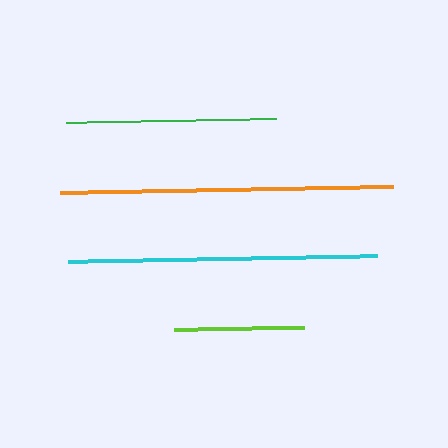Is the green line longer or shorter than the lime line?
The green line is longer than the lime line.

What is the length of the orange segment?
The orange segment is approximately 333 pixels long.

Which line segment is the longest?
The orange line is the longest at approximately 333 pixels.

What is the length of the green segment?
The green segment is approximately 211 pixels long.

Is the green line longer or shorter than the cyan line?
The cyan line is longer than the green line.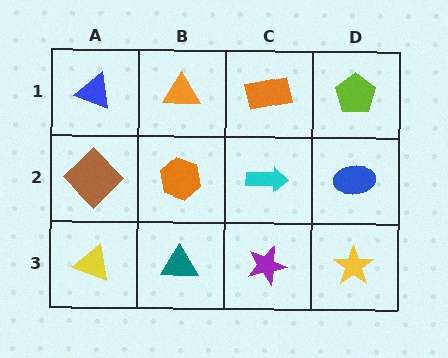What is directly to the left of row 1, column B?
A blue triangle.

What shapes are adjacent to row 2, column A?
A blue triangle (row 1, column A), a yellow triangle (row 3, column A), an orange hexagon (row 2, column B).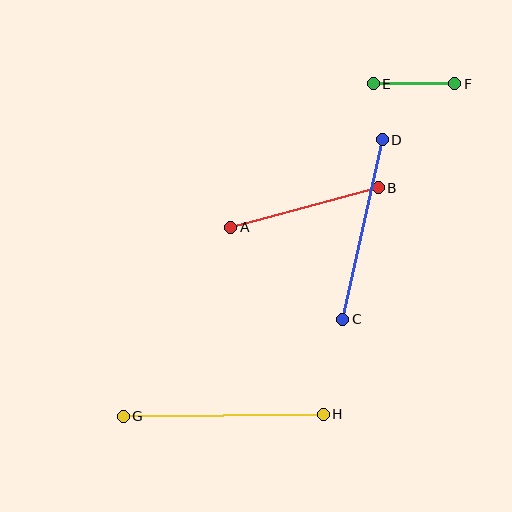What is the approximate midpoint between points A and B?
The midpoint is at approximately (305, 208) pixels.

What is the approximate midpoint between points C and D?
The midpoint is at approximately (362, 229) pixels.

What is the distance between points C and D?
The distance is approximately 184 pixels.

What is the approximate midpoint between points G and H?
The midpoint is at approximately (223, 415) pixels.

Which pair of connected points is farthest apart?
Points G and H are farthest apart.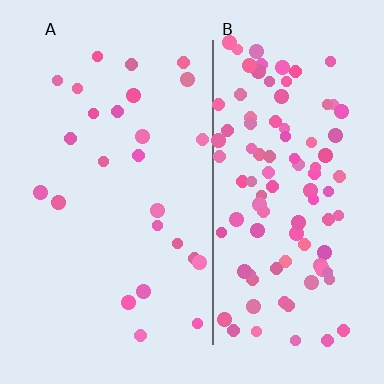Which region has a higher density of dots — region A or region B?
B (the right).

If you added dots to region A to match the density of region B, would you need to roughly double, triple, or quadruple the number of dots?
Approximately quadruple.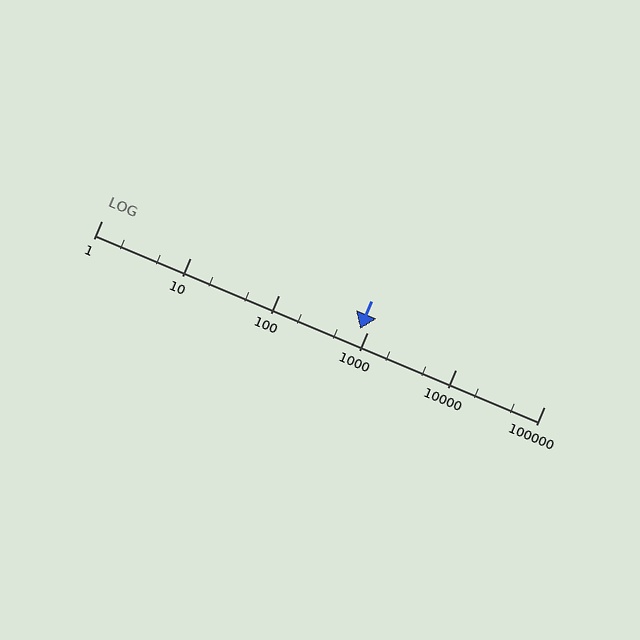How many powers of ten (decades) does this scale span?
The scale spans 5 decades, from 1 to 100000.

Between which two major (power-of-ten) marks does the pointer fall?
The pointer is between 100 and 1000.